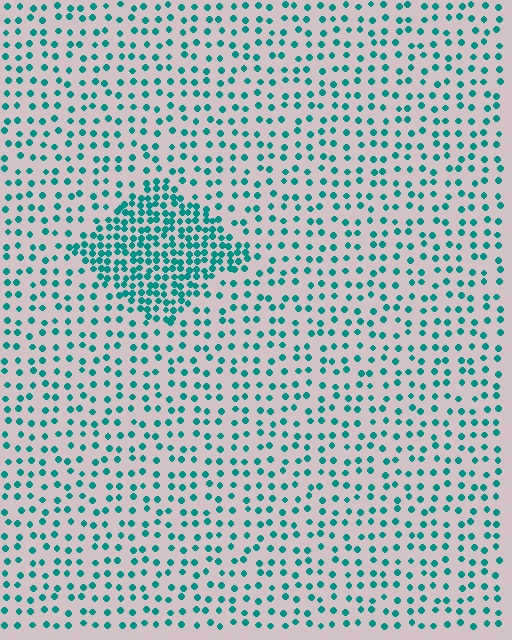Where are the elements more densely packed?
The elements are more densely packed inside the diamond boundary.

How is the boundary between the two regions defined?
The boundary is defined by a change in element density (approximately 2.5x ratio). All elements are the same color, size, and shape.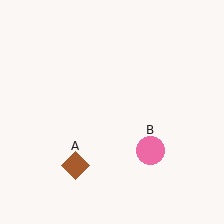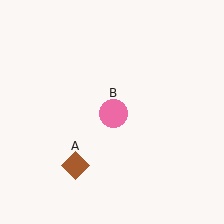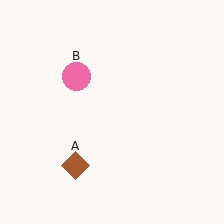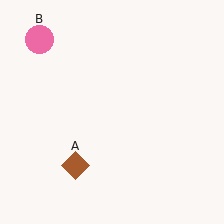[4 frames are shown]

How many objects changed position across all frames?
1 object changed position: pink circle (object B).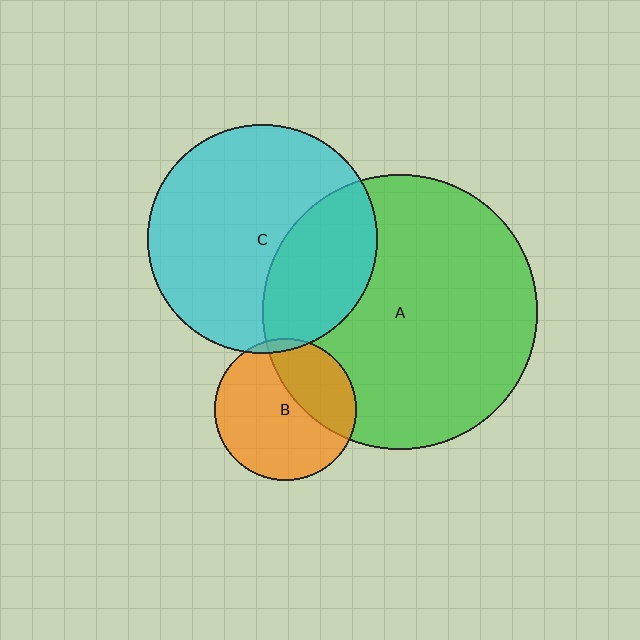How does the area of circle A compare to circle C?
Approximately 1.4 times.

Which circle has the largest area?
Circle A (green).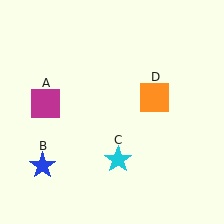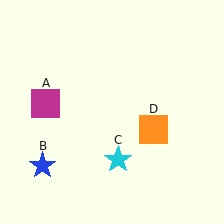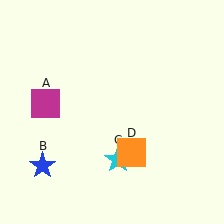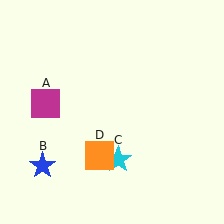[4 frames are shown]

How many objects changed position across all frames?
1 object changed position: orange square (object D).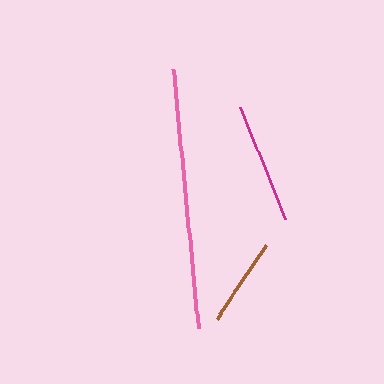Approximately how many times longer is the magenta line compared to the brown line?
The magenta line is approximately 1.4 times the length of the brown line.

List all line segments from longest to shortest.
From longest to shortest: pink, magenta, brown.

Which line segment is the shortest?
The brown line is the shortest at approximately 87 pixels.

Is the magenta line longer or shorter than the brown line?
The magenta line is longer than the brown line.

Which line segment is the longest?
The pink line is the longest at approximately 260 pixels.